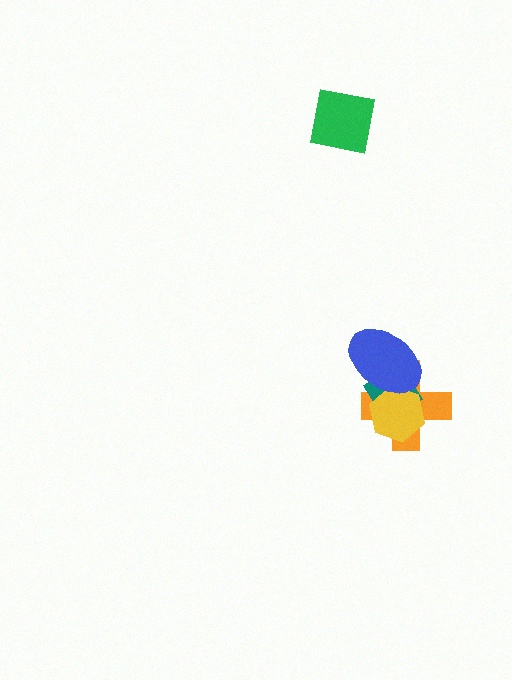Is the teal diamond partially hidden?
Yes, it is partially covered by another shape.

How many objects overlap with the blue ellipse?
3 objects overlap with the blue ellipse.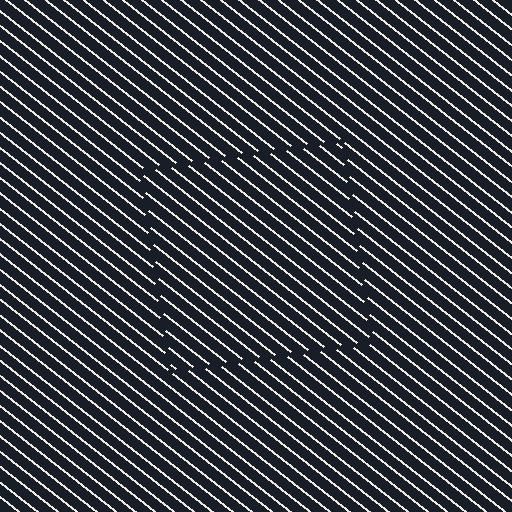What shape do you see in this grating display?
An illusory square. The interior of the shape contains the same grating, shifted by half a period — the contour is defined by the phase discontinuity where line-ends from the inner and outer gratings abut.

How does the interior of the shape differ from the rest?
The interior of the shape contains the same grating, shifted by half a period — the contour is defined by the phase discontinuity where line-ends from the inner and outer gratings abut.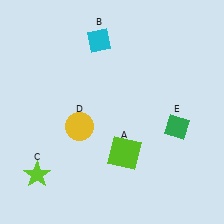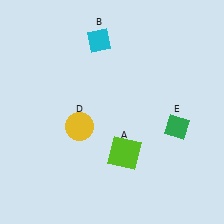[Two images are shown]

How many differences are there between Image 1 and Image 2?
There is 1 difference between the two images.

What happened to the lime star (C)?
The lime star (C) was removed in Image 2. It was in the bottom-left area of Image 1.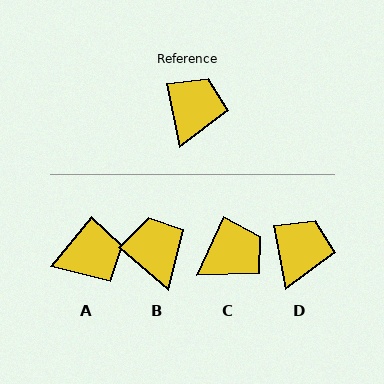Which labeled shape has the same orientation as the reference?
D.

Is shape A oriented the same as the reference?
No, it is off by about 50 degrees.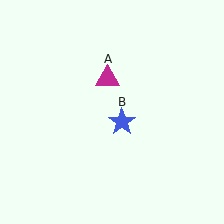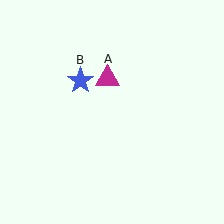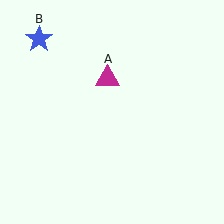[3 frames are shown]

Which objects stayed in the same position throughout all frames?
Magenta triangle (object A) remained stationary.